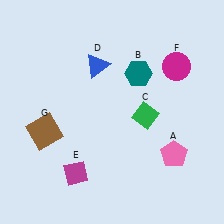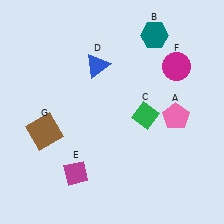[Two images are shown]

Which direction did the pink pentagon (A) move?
The pink pentagon (A) moved up.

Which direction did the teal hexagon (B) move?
The teal hexagon (B) moved up.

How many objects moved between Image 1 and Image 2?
2 objects moved between the two images.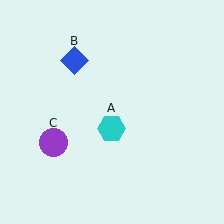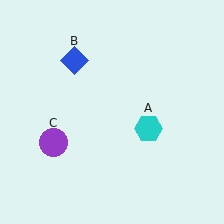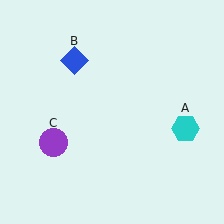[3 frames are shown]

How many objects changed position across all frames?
1 object changed position: cyan hexagon (object A).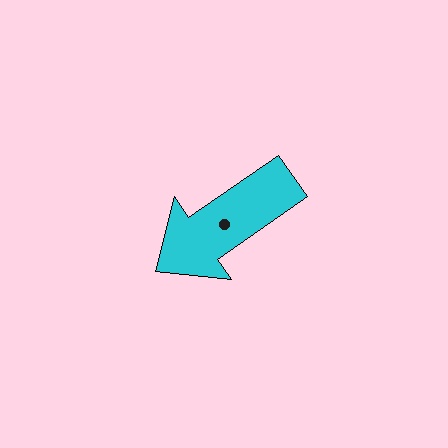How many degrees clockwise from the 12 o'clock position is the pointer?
Approximately 235 degrees.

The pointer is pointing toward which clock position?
Roughly 8 o'clock.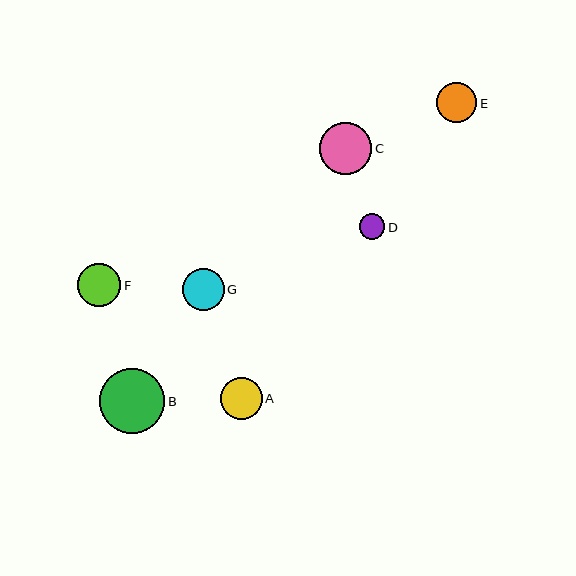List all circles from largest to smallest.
From largest to smallest: B, C, F, A, G, E, D.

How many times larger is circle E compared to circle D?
Circle E is approximately 1.6 times the size of circle D.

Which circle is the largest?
Circle B is the largest with a size of approximately 65 pixels.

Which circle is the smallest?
Circle D is the smallest with a size of approximately 26 pixels.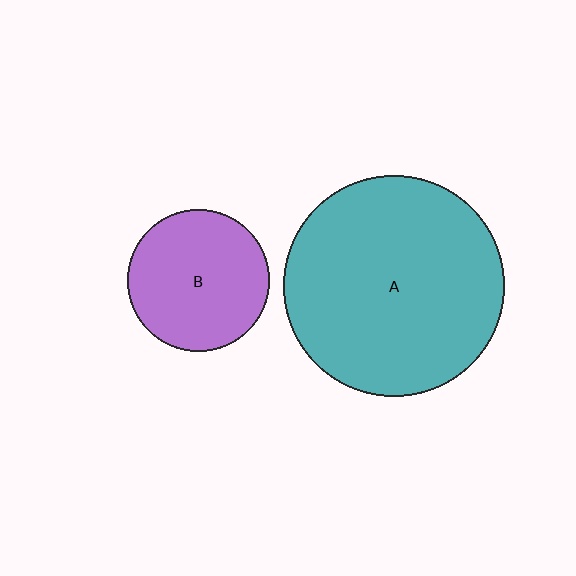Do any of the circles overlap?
No, none of the circles overlap.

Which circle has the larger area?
Circle A (teal).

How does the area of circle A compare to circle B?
Approximately 2.4 times.